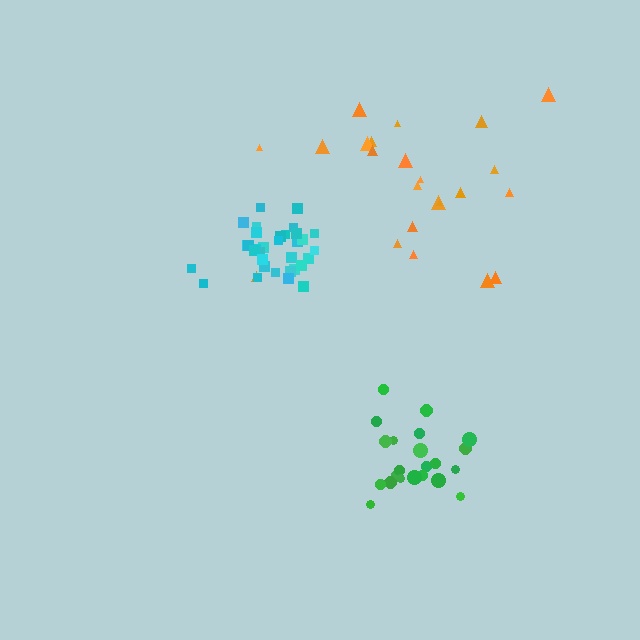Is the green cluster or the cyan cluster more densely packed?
Cyan.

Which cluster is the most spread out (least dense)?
Orange.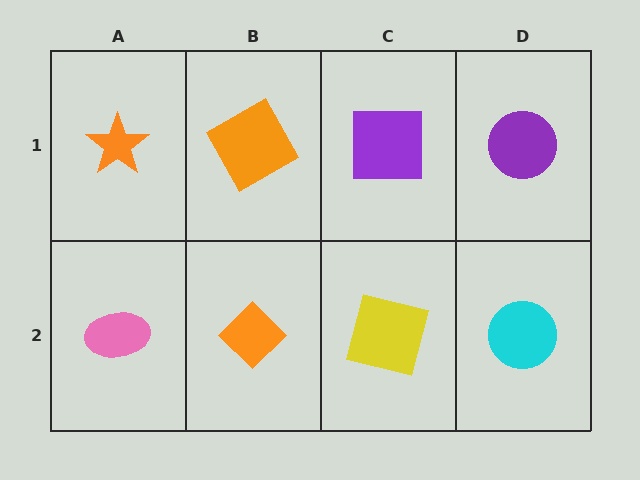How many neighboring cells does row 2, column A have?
2.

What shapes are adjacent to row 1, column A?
A pink ellipse (row 2, column A), an orange square (row 1, column B).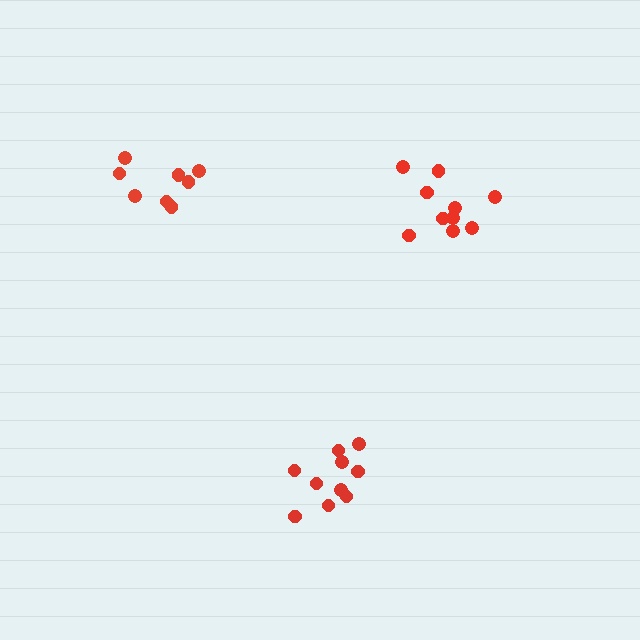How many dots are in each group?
Group 1: 10 dots, Group 2: 8 dots, Group 3: 10 dots (28 total).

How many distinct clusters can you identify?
There are 3 distinct clusters.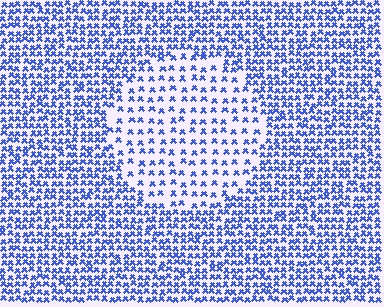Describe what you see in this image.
The image contains small blue elements arranged at two different densities. A circle-shaped region is visible where the elements are less densely packed than the surrounding area.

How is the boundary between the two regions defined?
The boundary is defined by a change in element density (approximately 2.1x ratio). All elements are the same color, size, and shape.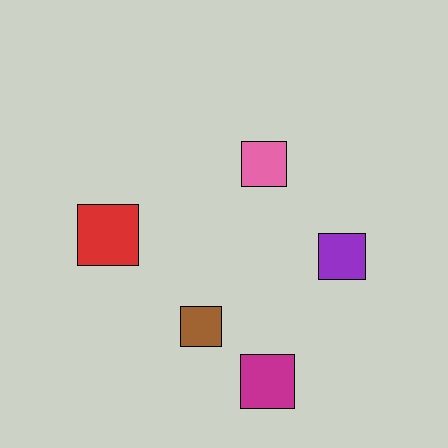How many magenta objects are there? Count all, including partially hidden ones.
There is 1 magenta object.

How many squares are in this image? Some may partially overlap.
There are 5 squares.